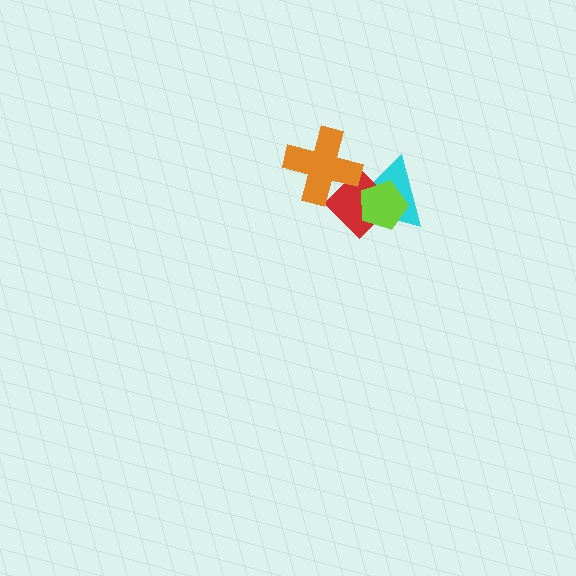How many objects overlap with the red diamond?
3 objects overlap with the red diamond.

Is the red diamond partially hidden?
Yes, it is partially covered by another shape.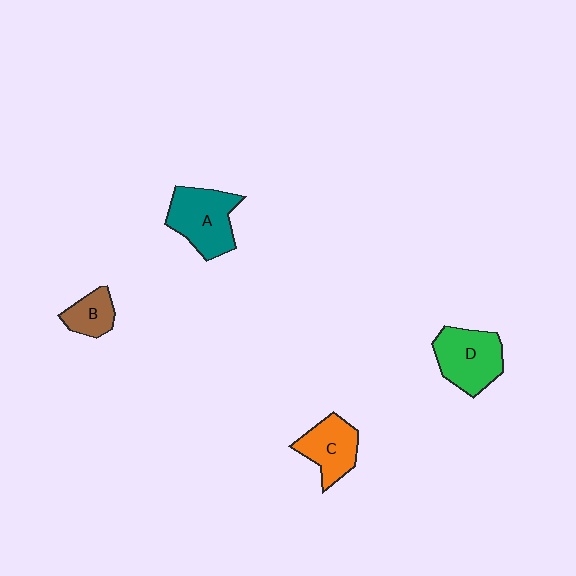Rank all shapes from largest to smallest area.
From largest to smallest: A (teal), D (green), C (orange), B (brown).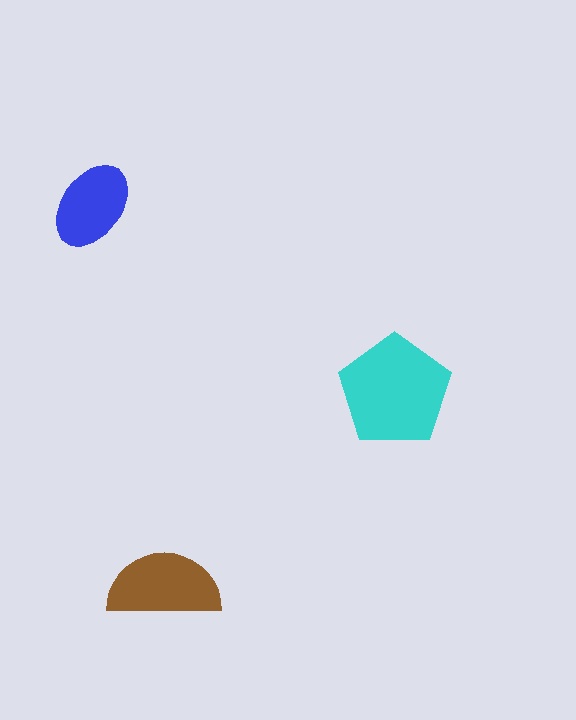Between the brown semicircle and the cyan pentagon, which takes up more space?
The cyan pentagon.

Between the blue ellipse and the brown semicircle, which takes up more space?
The brown semicircle.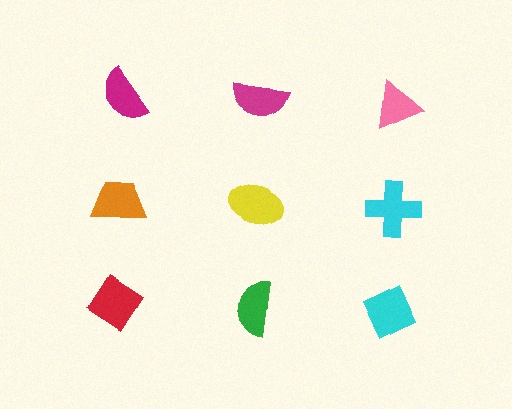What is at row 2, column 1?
An orange trapezoid.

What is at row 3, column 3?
A cyan diamond.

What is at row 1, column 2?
A magenta semicircle.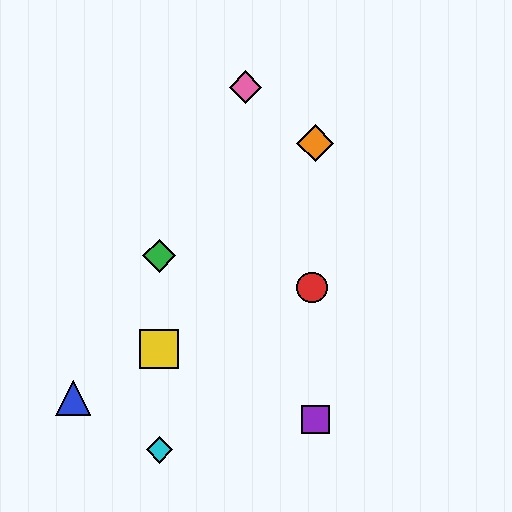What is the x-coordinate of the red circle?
The red circle is at x≈312.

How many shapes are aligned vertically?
3 shapes (the green diamond, the yellow square, the cyan diamond) are aligned vertically.